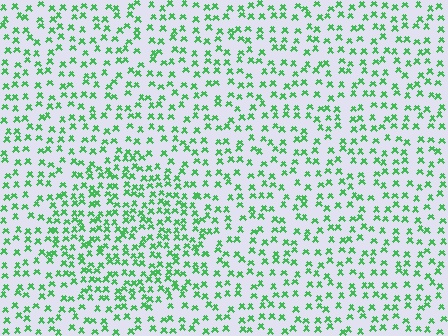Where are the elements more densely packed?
The elements are more densely packed inside the circle boundary.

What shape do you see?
I see a circle.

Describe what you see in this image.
The image contains small green elements arranged at two different densities. A circle-shaped region is visible where the elements are more densely packed than the surrounding area.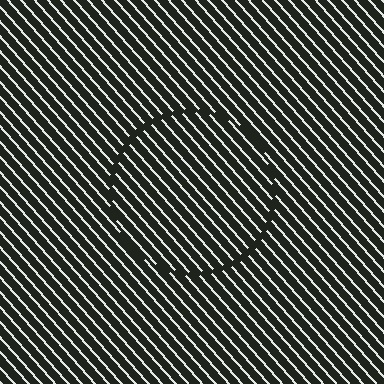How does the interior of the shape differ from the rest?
The interior of the shape contains the same grating, shifted by half a period — the contour is defined by the phase discontinuity where line-ends from the inner and outer gratings abut.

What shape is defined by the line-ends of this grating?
An illusory circle. The interior of the shape contains the same grating, shifted by half a period — the contour is defined by the phase discontinuity where line-ends from the inner and outer gratings abut.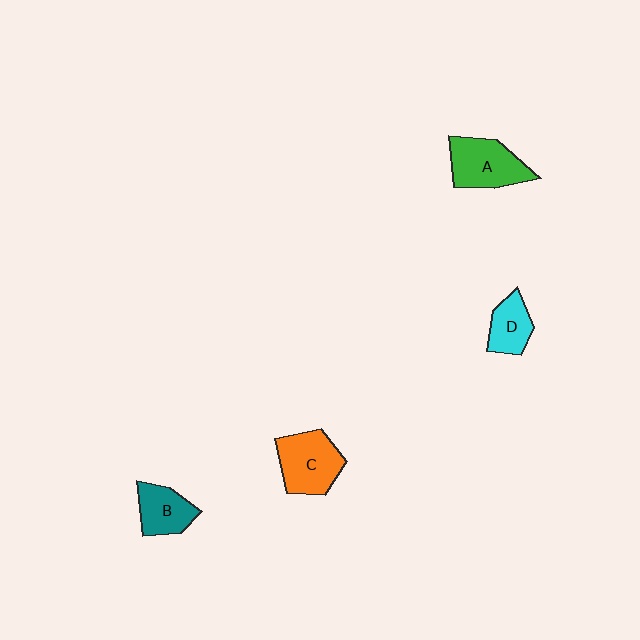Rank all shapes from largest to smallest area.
From largest to smallest: C (orange), A (green), B (teal), D (cyan).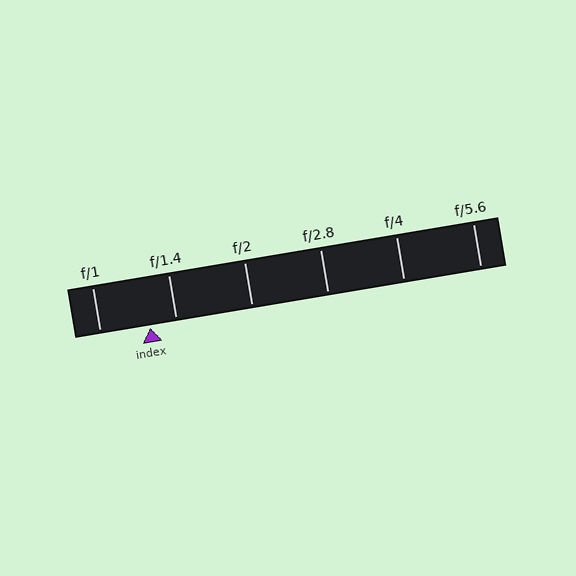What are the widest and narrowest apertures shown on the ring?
The widest aperture shown is f/1 and the narrowest is f/5.6.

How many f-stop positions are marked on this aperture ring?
There are 6 f-stop positions marked.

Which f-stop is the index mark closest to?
The index mark is closest to f/1.4.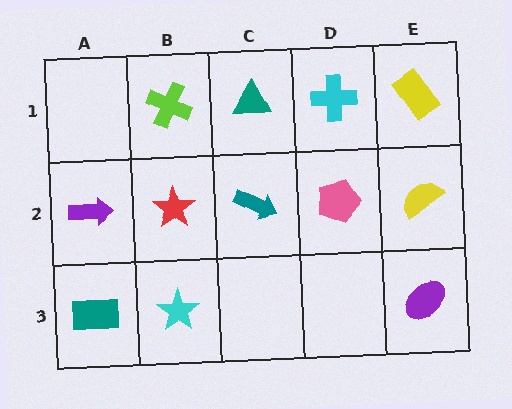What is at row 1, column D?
A cyan cross.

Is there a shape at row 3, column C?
No, that cell is empty.